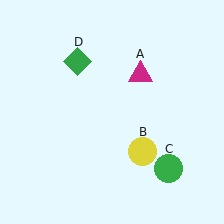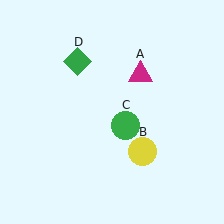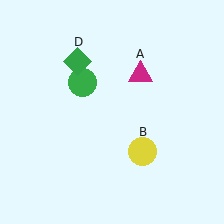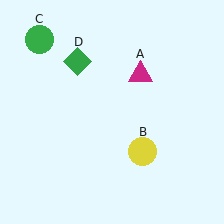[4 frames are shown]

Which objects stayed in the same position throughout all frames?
Magenta triangle (object A) and yellow circle (object B) and green diamond (object D) remained stationary.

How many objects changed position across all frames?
1 object changed position: green circle (object C).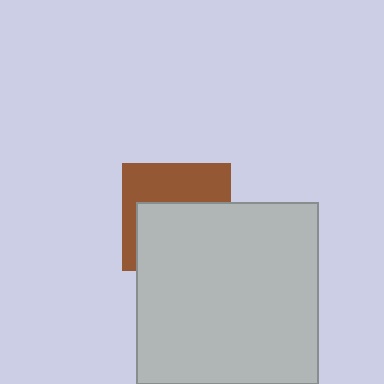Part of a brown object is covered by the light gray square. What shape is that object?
It is a square.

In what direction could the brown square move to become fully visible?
The brown square could move up. That would shift it out from behind the light gray square entirely.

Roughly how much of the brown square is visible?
A small part of it is visible (roughly 43%).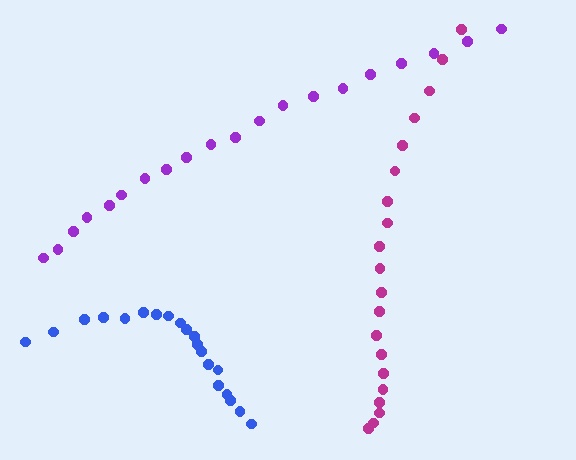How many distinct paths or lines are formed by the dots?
There are 3 distinct paths.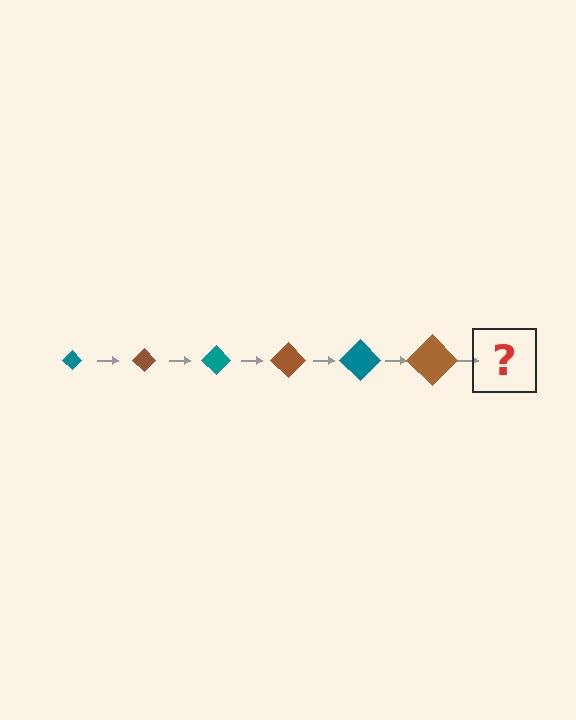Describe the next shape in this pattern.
It should be a teal diamond, larger than the previous one.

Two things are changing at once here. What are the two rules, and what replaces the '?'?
The two rules are that the diamond grows larger each step and the color cycles through teal and brown. The '?' should be a teal diamond, larger than the previous one.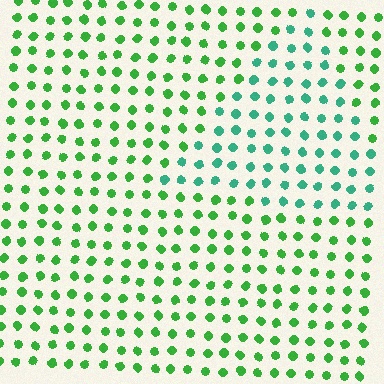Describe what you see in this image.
The image is filled with small green elements in a uniform arrangement. A triangle-shaped region is visible where the elements are tinted to a slightly different hue, forming a subtle color boundary.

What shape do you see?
I see a triangle.